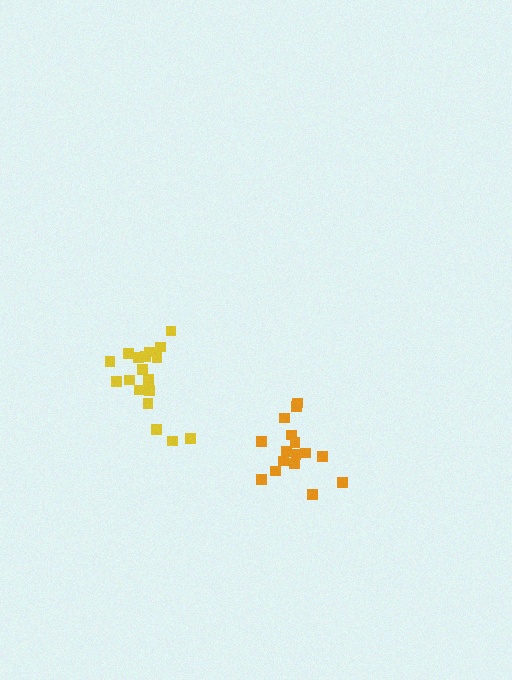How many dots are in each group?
Group 1: 18 dots, Group 2: 16 dots (34 total).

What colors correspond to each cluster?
The clusters are colored: yellow, orange.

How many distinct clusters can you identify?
There are 2 distinct clusters.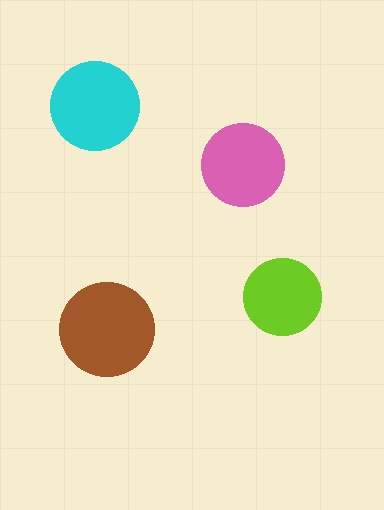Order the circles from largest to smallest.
the brown one, the cyan one, the pink one, the lime one.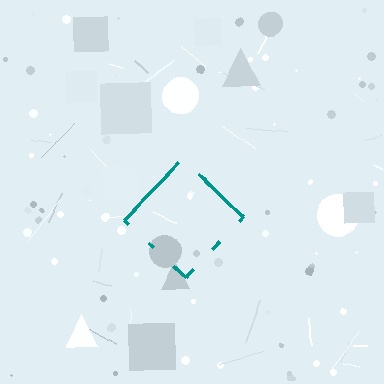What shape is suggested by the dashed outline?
The dashed outline suggests a diamond.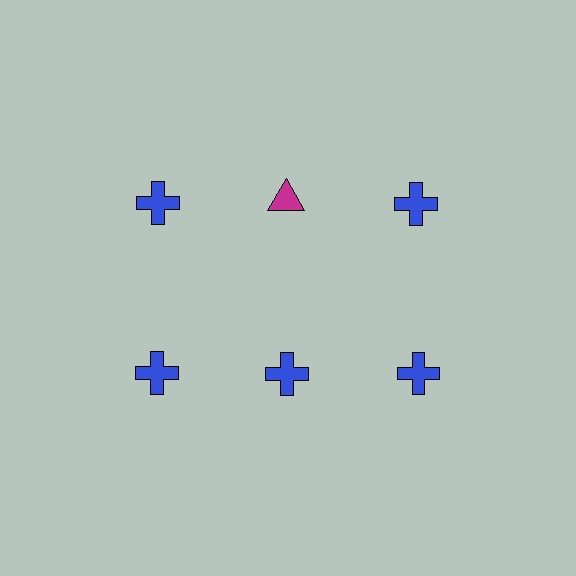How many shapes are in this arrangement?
There are 6 shapes arranged in a grid pattern.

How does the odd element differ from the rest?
It differs in both color (magenta instead of blue) and shape (triangle instead of cross).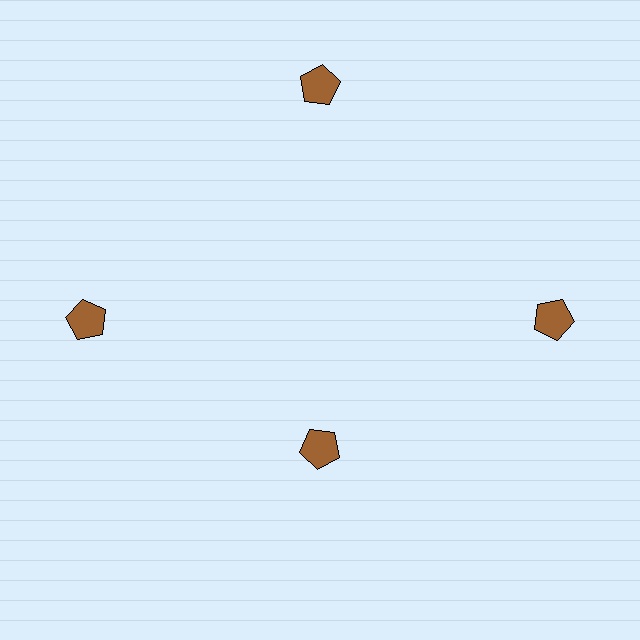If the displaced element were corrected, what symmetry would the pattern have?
It would have 4-fold rotational symmetry — the pattern would map onto itself every 90 degrees.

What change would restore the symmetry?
The symmetry would be restored by moving it outward, back onto the ring so that all 4 pentagons sit at equal angles and equal distance from the center.